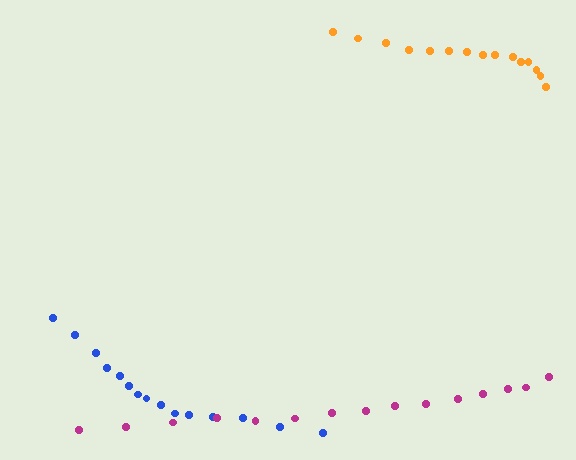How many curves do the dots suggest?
There are 3 distinct paths.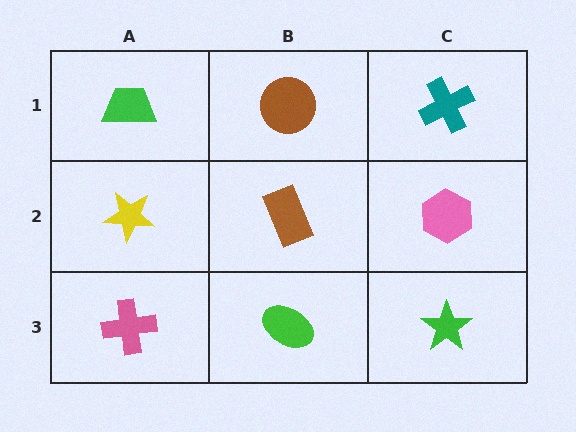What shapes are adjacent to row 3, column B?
A brown rectangle (row 2, column B), a pink cross (row 3, column A), a green star (row 3, column C).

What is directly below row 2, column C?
A green star.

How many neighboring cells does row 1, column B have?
3.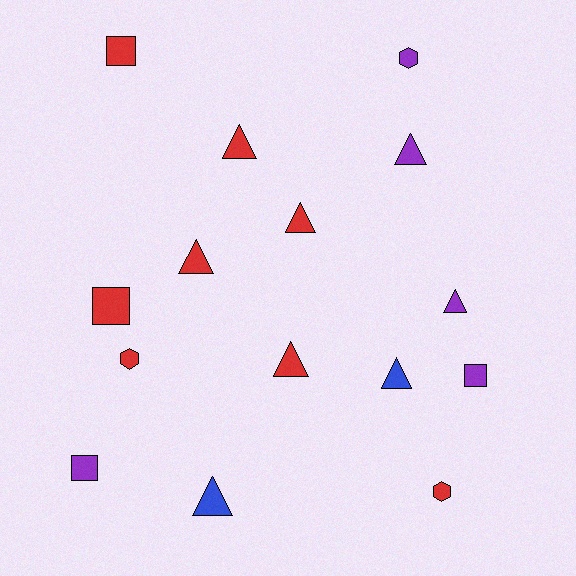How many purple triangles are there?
There are 2 purple triangles.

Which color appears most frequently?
Red, with 8 objects.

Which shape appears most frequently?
Triangle, with 8 objects.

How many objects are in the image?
There are 15 objects.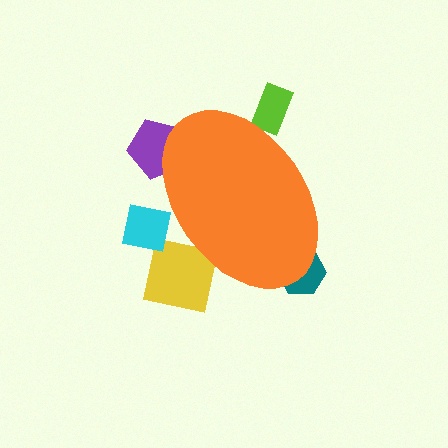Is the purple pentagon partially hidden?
Yes, the purple pentagon is partially hidden behind the orange ellipse.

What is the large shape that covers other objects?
An orange ellipse.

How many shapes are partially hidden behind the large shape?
5 shapes are partially hidden.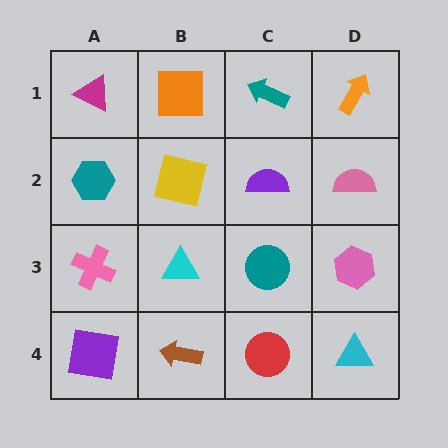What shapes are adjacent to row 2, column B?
An orange square (row 1, column B), a cyan triangle (row 3, column B), a teal hexagon (row 2, column A), a purple semicircle (row 2, column C).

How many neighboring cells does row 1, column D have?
2.